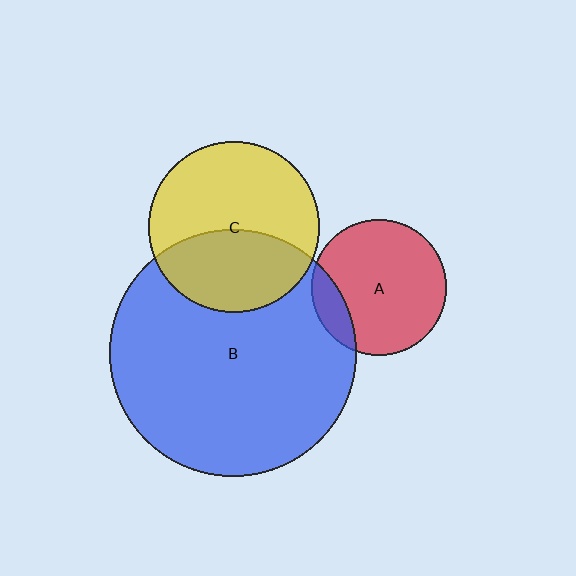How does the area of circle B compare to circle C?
Approximately 2.1 times.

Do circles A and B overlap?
Yes.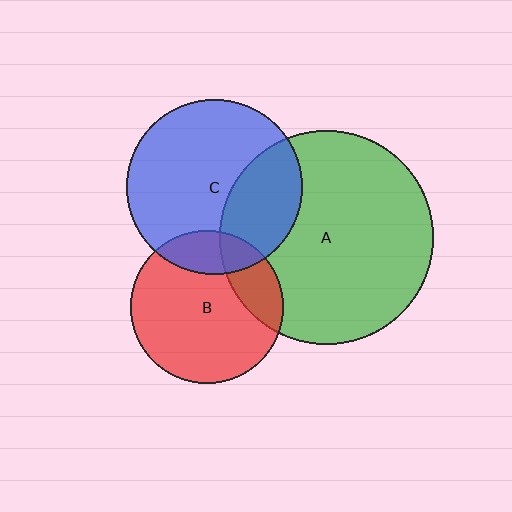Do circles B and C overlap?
Yes.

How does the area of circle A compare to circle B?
Approximately 2.0 times.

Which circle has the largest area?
Circle A (green).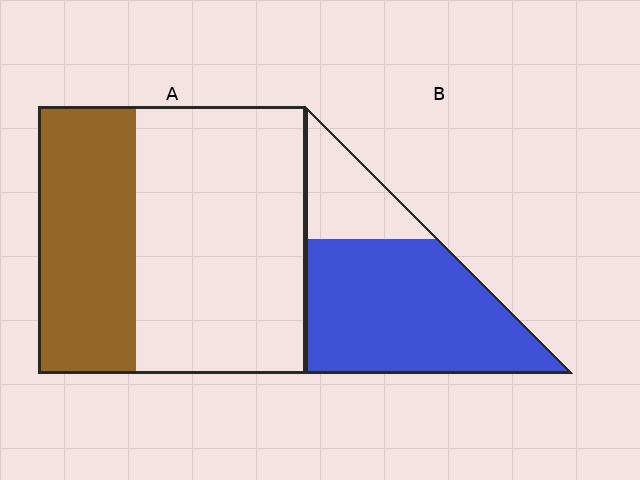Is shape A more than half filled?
No.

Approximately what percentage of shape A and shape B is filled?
A is approximately 35% and B is approximately 75%.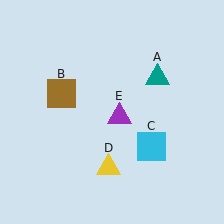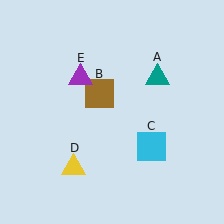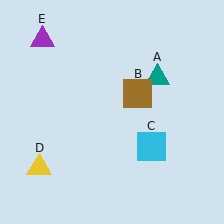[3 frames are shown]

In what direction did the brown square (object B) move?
The brown square (object B) moved right.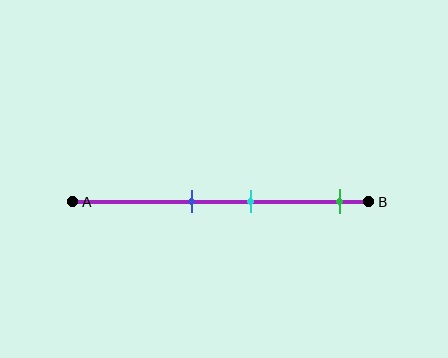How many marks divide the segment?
There are 3 marks dividing the segment.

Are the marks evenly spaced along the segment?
No, the marks are not evenly spaced.